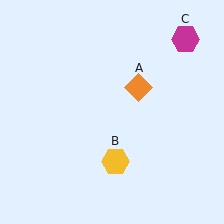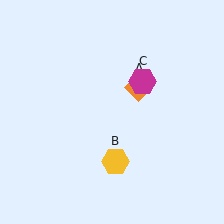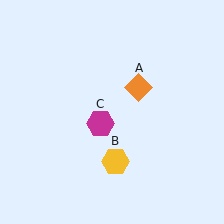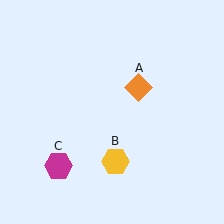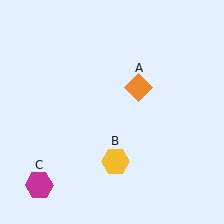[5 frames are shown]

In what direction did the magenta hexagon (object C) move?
The magenta hexagon (object C) moved down and to the left.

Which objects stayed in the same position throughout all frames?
Orange diamond (object A) and yellow hexagon (object B) remained stationary.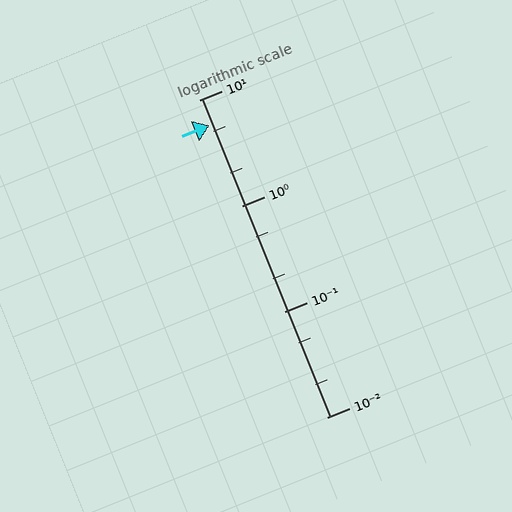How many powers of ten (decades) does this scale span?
The scale spans 3 decades, from 0.01 to 10.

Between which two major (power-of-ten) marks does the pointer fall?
The pointer is between 1 and 10.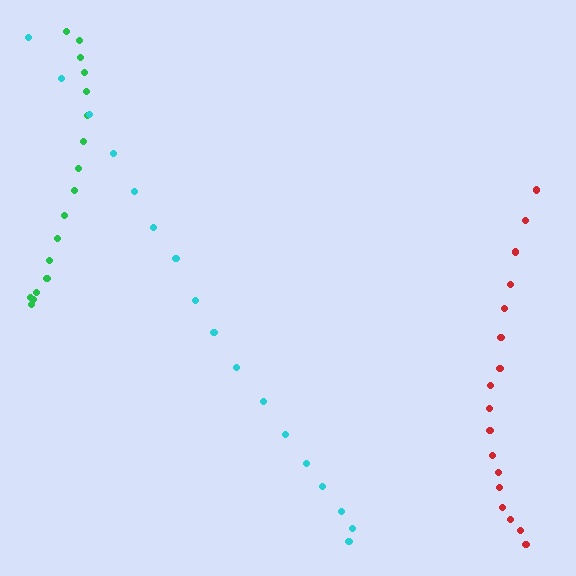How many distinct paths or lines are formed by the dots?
There are 3 distinct paths.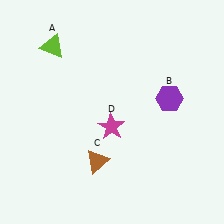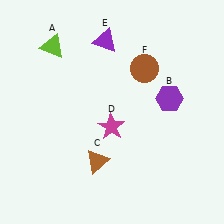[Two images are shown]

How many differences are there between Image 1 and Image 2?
There are 2 differences between the two images.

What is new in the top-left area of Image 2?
A purple triangle (E) was added in the top-left area of Image 2.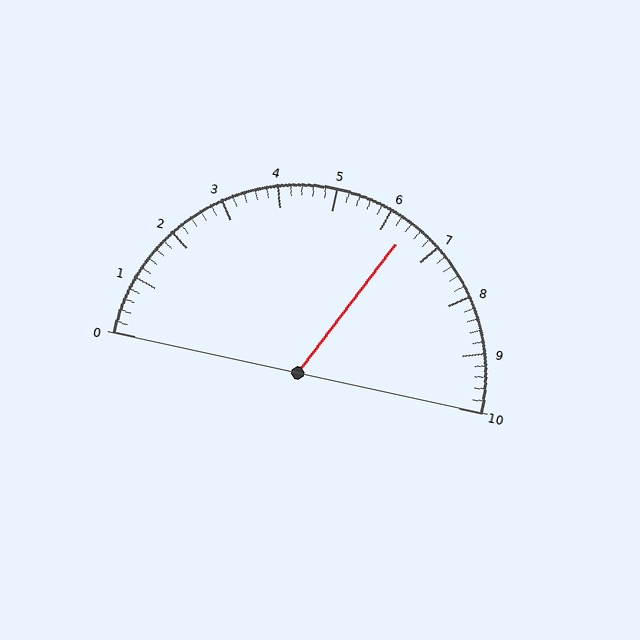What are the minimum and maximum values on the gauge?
The gauge ranges from 0 to 10.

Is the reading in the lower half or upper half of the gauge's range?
The reading is in the upper half of the range (0 to 10).